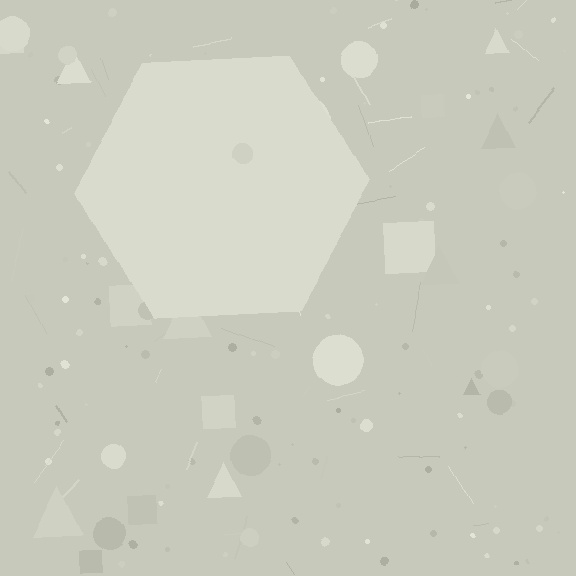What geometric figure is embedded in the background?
A hexagon is embedded in the background.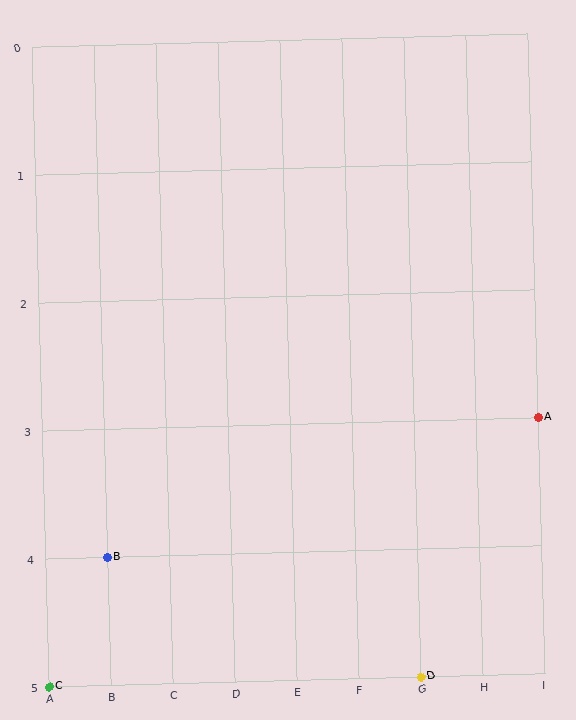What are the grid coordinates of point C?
Point C is at grid coordinates (A, 5).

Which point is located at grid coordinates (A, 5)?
Point C is at (A, 5).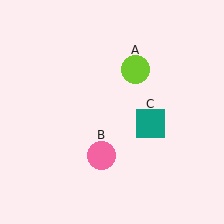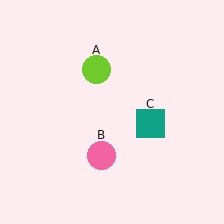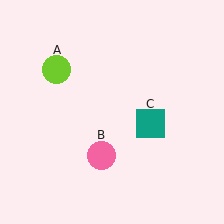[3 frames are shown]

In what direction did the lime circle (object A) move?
The lime circle (object A) moved left.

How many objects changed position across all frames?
1 object changed position: lime circle (object A).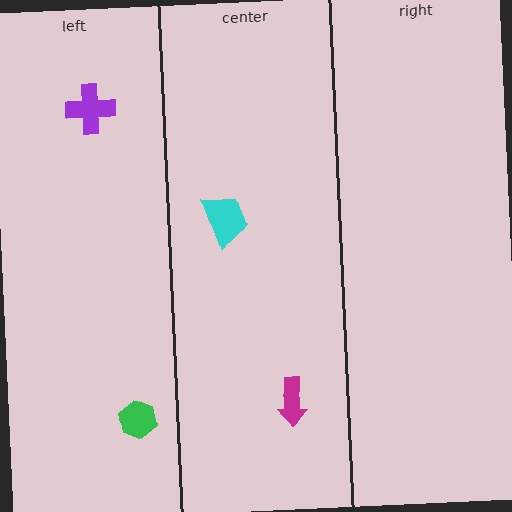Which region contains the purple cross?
The left region.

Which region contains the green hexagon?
The left region.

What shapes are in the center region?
The magenta arrow, the cyan trapezoid.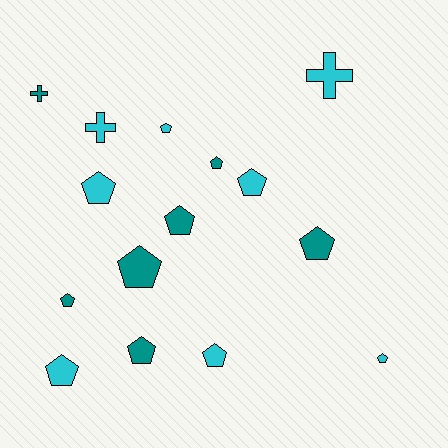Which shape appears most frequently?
Pentagon, with 12 objects.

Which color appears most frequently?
Cyan, with 8 objects.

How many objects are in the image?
There are 15 objects.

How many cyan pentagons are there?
There are 6 cyan pentagons.